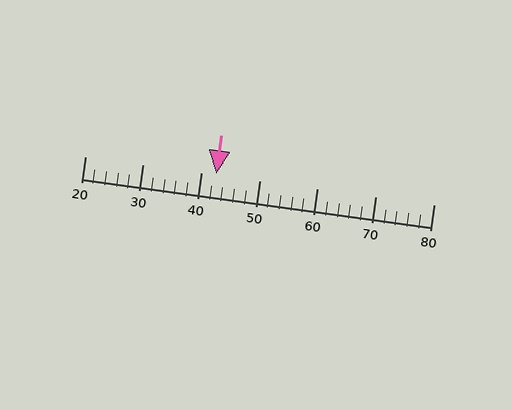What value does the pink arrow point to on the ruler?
The pink arrow points to approximately 43.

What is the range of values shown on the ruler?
The ruler shows values from 20 to 80.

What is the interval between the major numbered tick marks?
The major tick marks are spaced 10 units apart.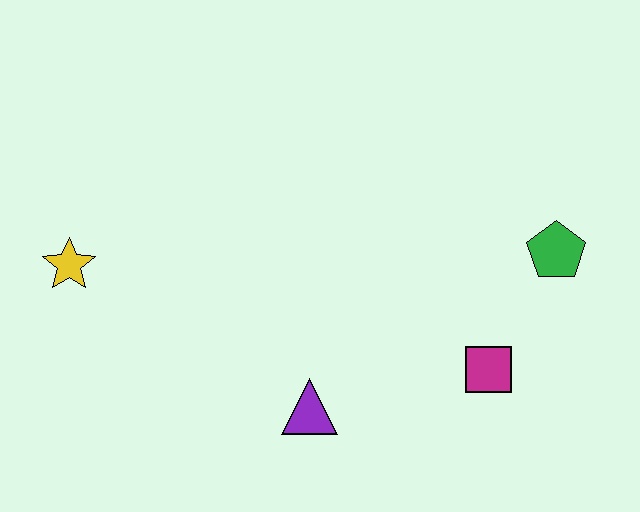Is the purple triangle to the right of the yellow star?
Yes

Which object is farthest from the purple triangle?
The green pentagon is farthest from the purple triangle.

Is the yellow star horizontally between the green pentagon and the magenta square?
No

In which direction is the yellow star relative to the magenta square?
The yellow star is to the left of the magenta square.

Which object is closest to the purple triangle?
The magenta square is closest to the purple triangle.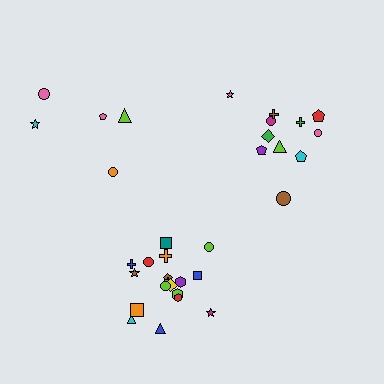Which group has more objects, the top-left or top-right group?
The top-right group.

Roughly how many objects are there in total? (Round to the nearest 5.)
Roughly 35 objects in total.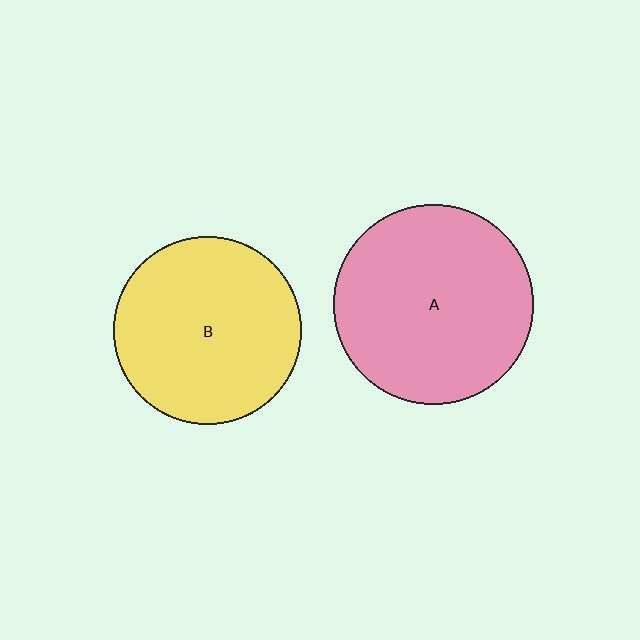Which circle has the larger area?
Circle A (pink).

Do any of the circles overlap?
No, none of the circles overlap.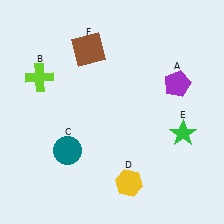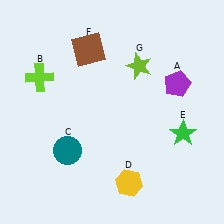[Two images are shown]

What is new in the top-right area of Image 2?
A lime star (G) was added in the top-right area of Image 2.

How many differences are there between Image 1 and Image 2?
There is 1 difference between the two images.